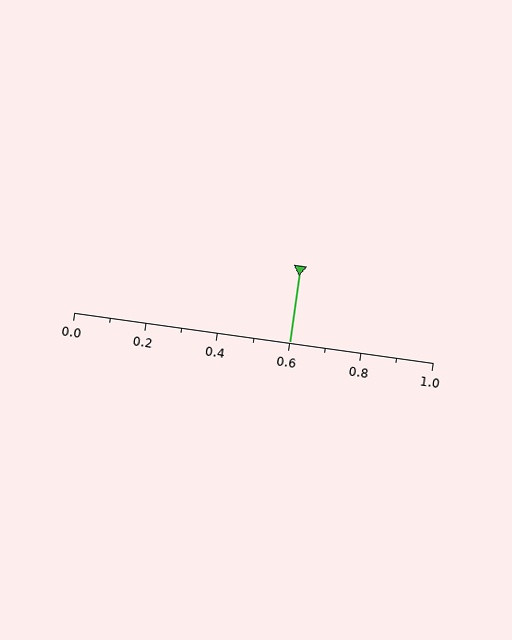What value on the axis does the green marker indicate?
The marker indicates approximately 0.6.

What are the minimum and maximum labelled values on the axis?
The axis runs from 0.0 to 1.0.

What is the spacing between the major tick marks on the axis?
The major ticks are spaced 0.2 apart.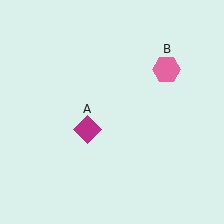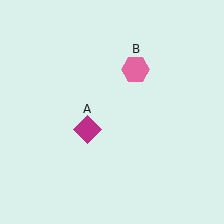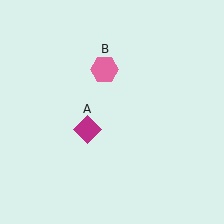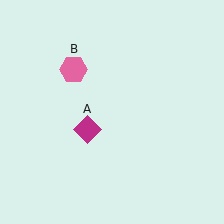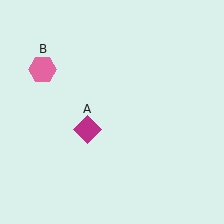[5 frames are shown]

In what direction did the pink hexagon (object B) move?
The pink hexagon (object B) moved left.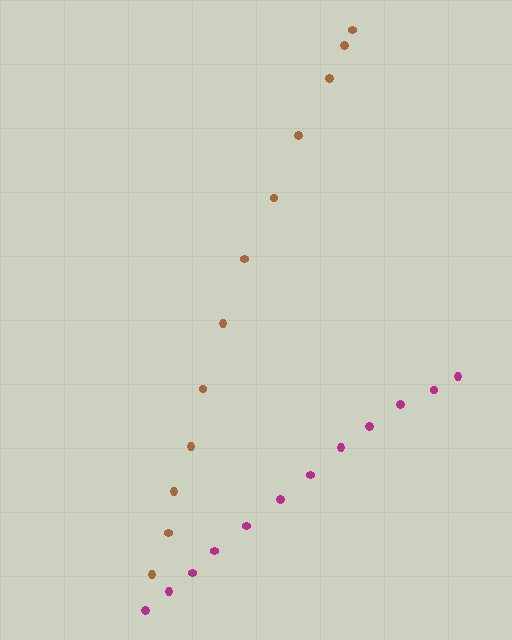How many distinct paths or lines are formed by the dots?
There are 2 distinct paths.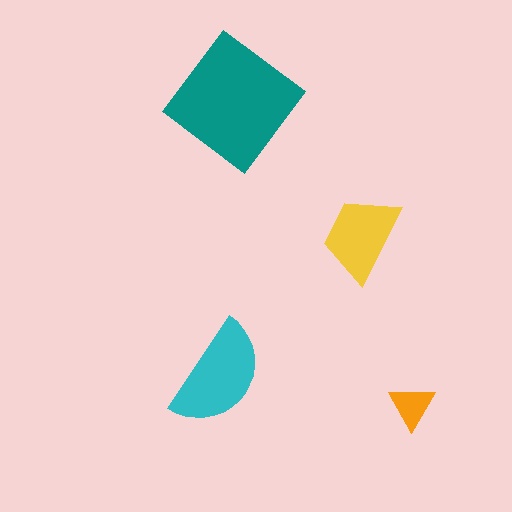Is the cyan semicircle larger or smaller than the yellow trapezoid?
Larger.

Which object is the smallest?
The orange triangle.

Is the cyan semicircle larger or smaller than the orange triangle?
Larger.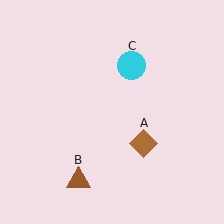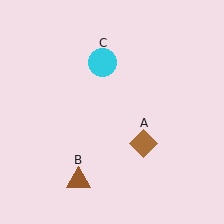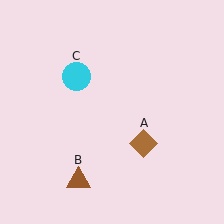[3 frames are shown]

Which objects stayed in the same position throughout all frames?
Brown diamond (object A) and brown triangle (object B) remained stationary.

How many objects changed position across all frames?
1 object changed position: cyan circle (object C).